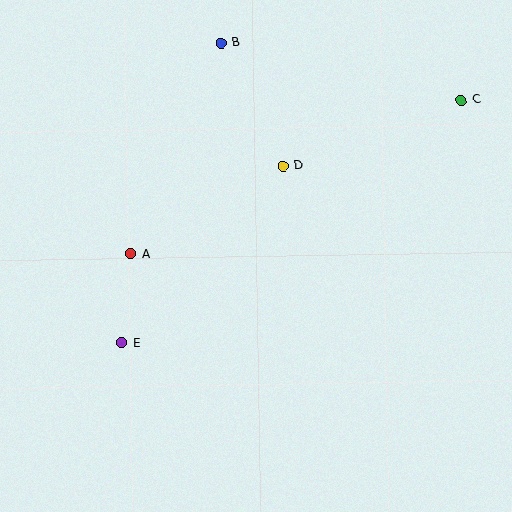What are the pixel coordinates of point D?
Point D is at (283, 166).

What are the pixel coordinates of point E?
Point E is at (122, 343).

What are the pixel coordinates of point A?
Point A is at (131, 254).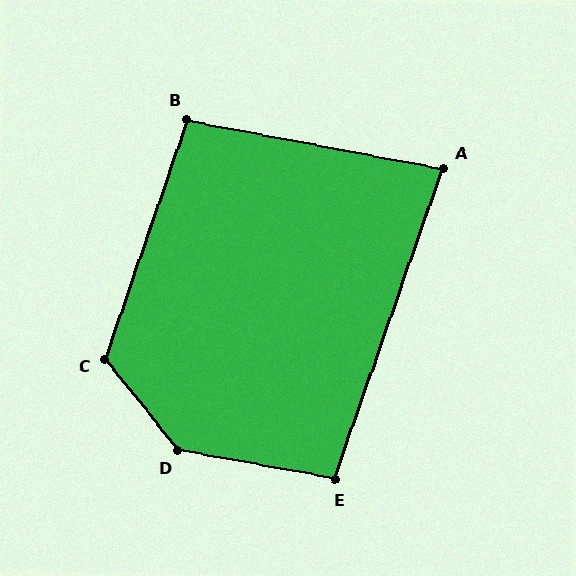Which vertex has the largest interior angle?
D, at approximately 139 degrees.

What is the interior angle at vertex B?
Approximately 98 degrees (obtuse).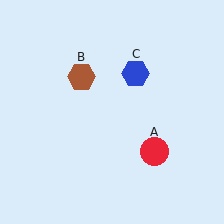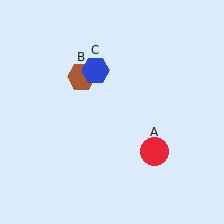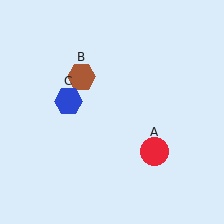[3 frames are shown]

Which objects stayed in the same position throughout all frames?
Red circle (object A) and brown hexagon (object B) remained stationary.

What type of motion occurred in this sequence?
The blue hexagon (object C) rotated counterclockwise around the center of the scene.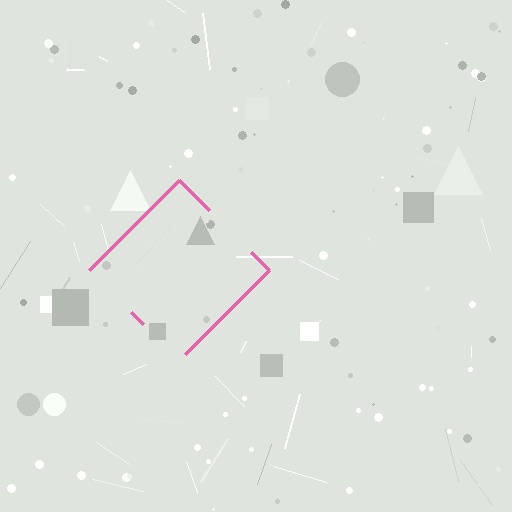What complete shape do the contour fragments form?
The contour fragments form a diamond.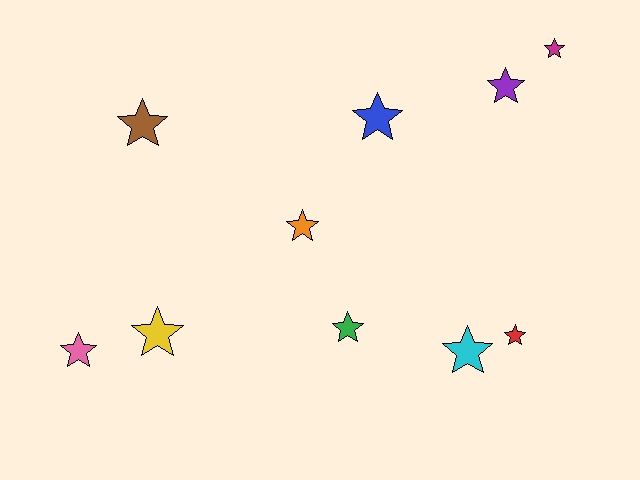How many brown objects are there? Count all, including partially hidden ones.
There is 1 brown object.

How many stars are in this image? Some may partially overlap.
There are 10 stars.